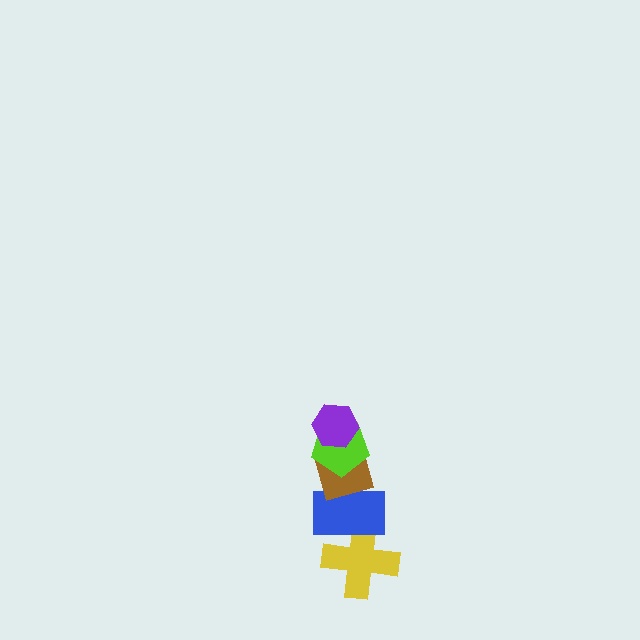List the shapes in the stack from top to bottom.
From top to bottom: the purple hexagon, the lime pentagon, the brown diamond, the blue rectangle, the yellow cross.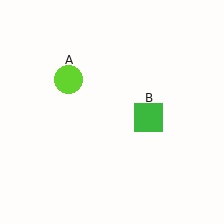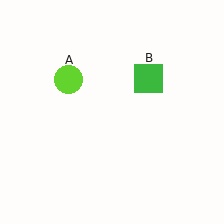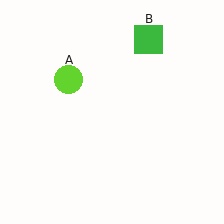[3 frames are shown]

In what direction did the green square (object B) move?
The green square (object B) moved up.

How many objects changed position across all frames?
1 object changed position: green square (object B).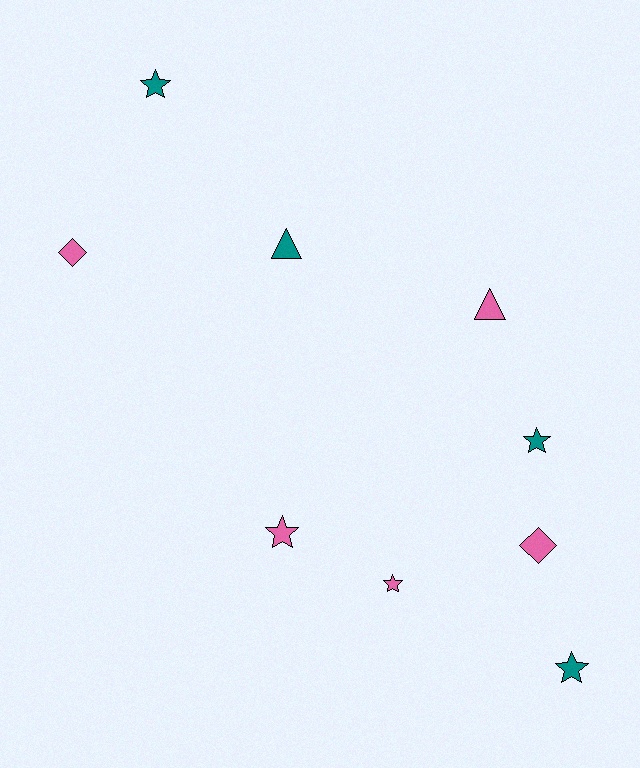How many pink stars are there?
There are 2 pink stars.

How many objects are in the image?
There are 9 objects.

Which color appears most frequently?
Pink, with 5 objects.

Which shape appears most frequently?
Star, with 5 objects.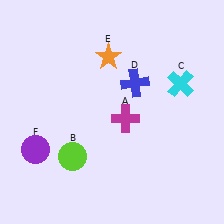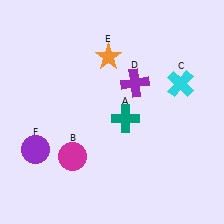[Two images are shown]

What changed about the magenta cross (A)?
In Image 1, A is magenta. In Image 2, it changed to teal.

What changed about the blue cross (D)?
In Image 1, D is blue. In Image 2, it changed to purple.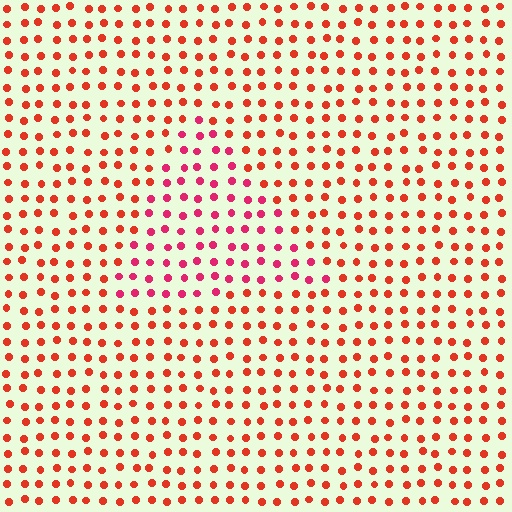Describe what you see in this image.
The image is filled with small red elements in a uniform arrangement. A triangle-shaped region is visible where the elements are tinted to a slightly different hue, forming a subtle color boundary.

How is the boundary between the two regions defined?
The boundary is defined purely by a slight shift in hue (about 29 degrees). Spacing, size, and orientation are identical on both sides.